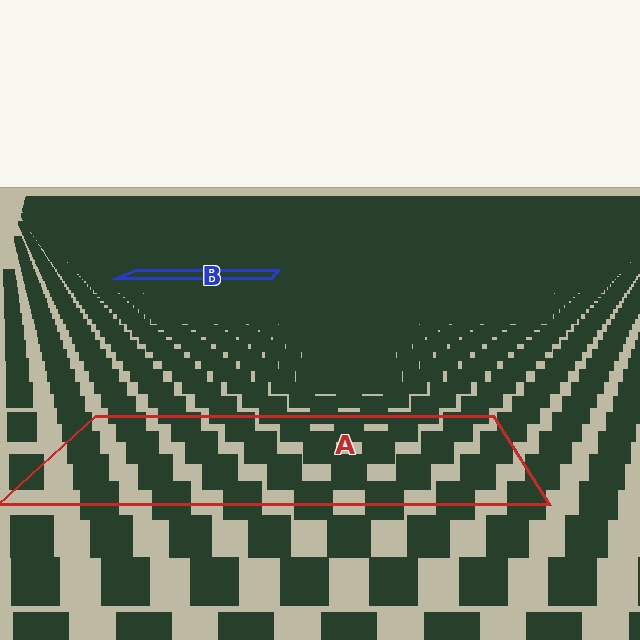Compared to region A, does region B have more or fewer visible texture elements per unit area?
Region B has more texture elements per unit area — they are packed more densely because it is farther away.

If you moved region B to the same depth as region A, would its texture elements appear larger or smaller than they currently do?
They would appear larger. At a closer depth, the same texture elements are projected at a bigger on-screen size.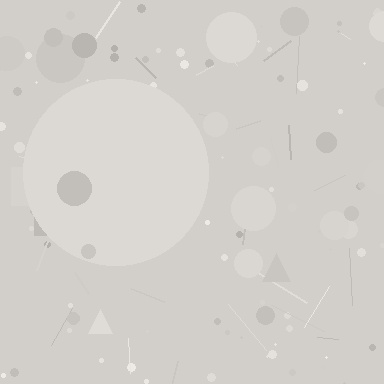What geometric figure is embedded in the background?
A circle is embedded in the background.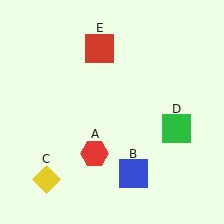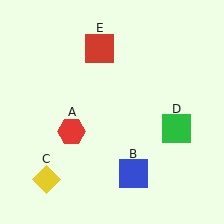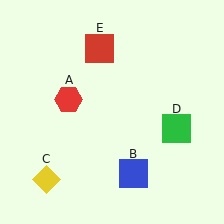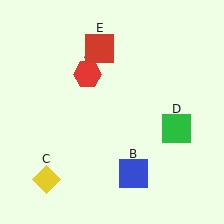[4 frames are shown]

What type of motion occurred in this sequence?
The red hexagon (object A) rotated clockwise around the center of the scene.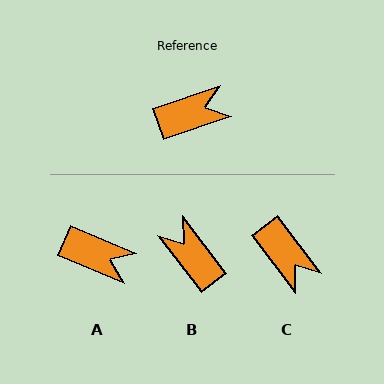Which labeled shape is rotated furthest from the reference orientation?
B, about 109 degrees away.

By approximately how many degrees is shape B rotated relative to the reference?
Approximately 109 degrees counter-clockwise.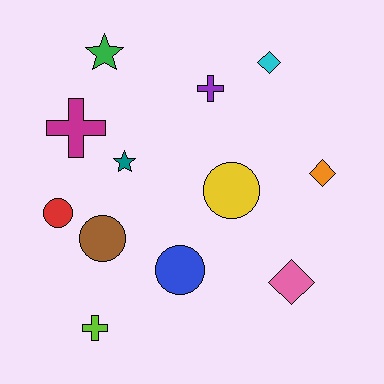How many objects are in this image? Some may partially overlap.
There are 12 objects.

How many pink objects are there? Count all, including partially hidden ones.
There is 1 pink object.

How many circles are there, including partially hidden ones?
There are 4 circles.